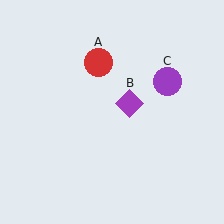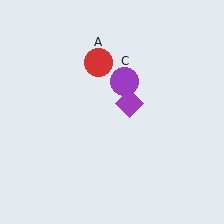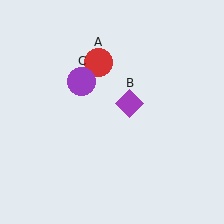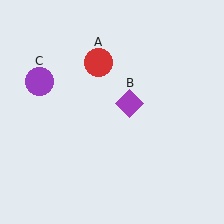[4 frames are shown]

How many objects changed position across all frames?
1 object changed position: purple circle (object C).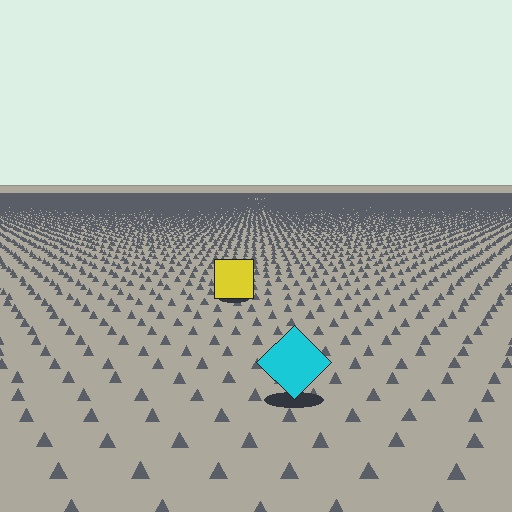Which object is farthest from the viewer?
The yellow square is farthest from the viewer. It appears smaller and the ground texture around it is denser.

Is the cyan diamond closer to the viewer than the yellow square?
Yes. The cyan diamond is closer — you can tell from the texture gradient: the ground texture is coarser near it.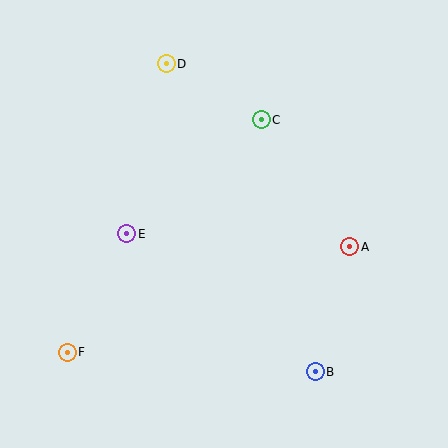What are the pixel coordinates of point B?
Point B is at (315, 372).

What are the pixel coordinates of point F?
Point F is at (67, 352).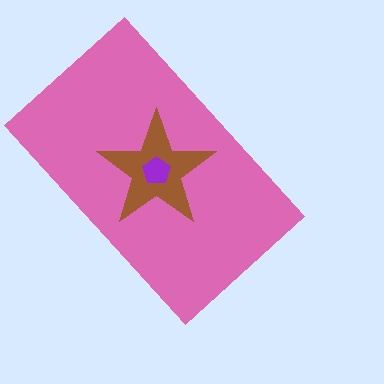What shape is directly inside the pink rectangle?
The brown star.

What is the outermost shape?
The pink rectangle.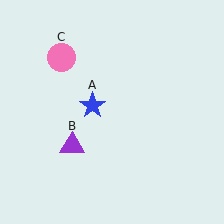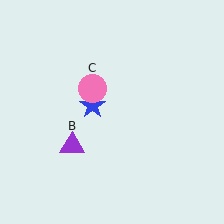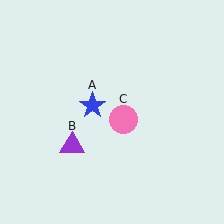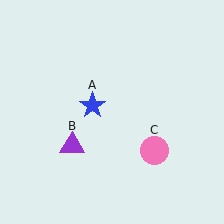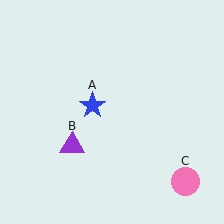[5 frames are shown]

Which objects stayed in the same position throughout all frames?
Blue star (object A) and purple triangle (object B) remained stationary.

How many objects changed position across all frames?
1 object changed position: pink circle (object C).